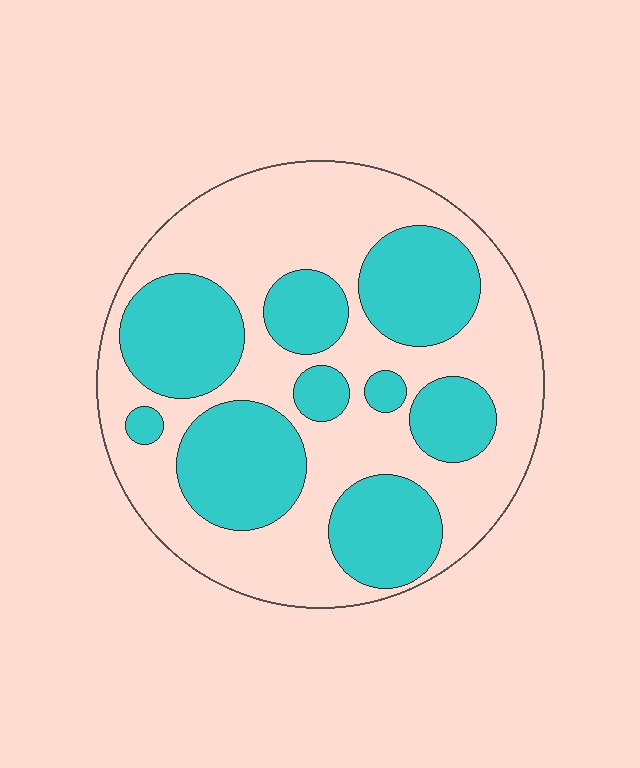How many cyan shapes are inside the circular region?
9.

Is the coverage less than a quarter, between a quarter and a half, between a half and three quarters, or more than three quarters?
Between a quarter and a half.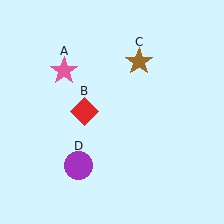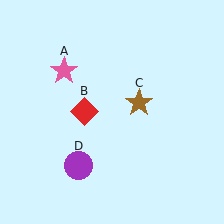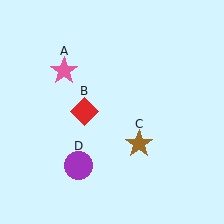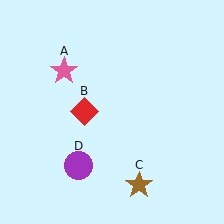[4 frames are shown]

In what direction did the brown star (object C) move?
The brown star (object C) moved down.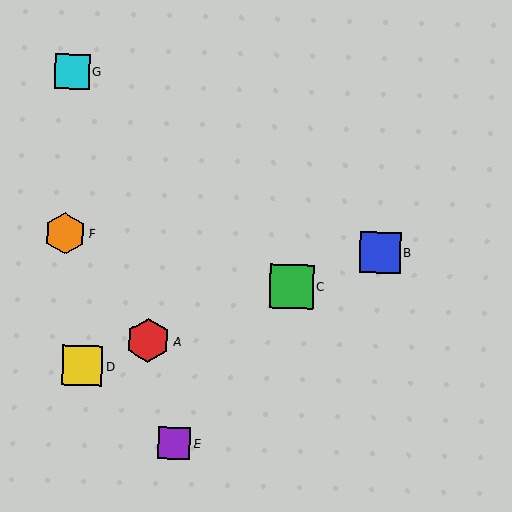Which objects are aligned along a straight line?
Objects A, B, C, D are aligned along a straight line.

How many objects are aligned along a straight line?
4 objects (A, B, C, D) are aligned along a straight line.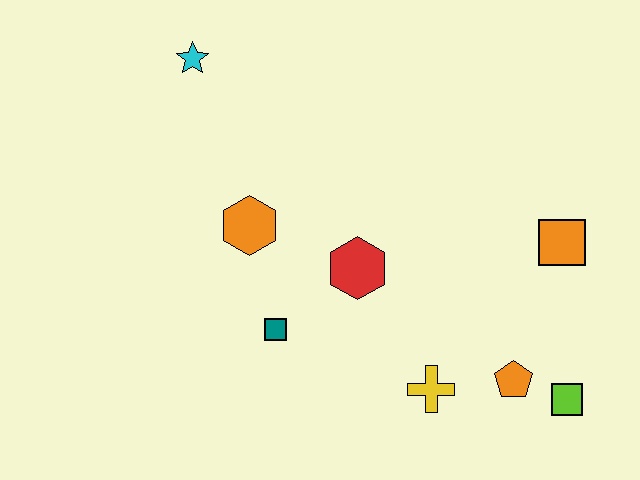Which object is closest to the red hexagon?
The teal square is closest to the red hexagon.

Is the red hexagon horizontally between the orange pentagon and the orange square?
No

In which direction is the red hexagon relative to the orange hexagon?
The red hexagon is to the right of the orange hexagon.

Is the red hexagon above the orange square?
No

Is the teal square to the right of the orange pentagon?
No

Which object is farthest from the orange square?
The cyan star is farthest from the orange square.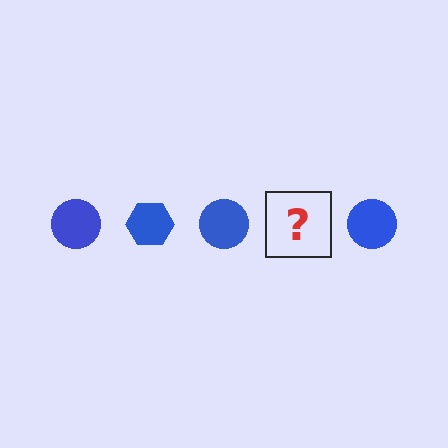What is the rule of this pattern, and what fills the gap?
The rule is that the pattern cycles through circle, hexagon shapes in blue. The gap should be filled with a blue hexagon.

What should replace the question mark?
The question mark should be replaced with a blue hexagon.